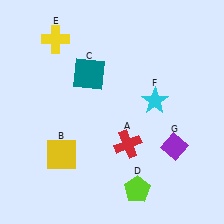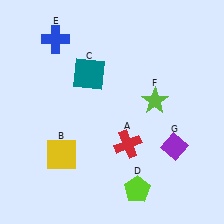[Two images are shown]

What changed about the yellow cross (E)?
In Image 1, E is yellow. In Image 2, it changed to blue.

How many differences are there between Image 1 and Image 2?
There are 2 differences between the two images.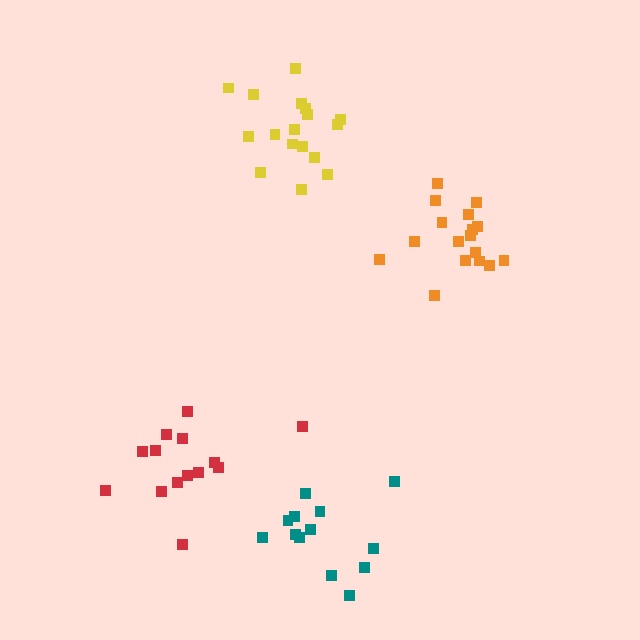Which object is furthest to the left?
The red cluster is leftmost.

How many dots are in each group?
Group 1: 17 dots, Group 2: 14 dots, Group 3: 13 dots, Group 4: 17 dots (61 total).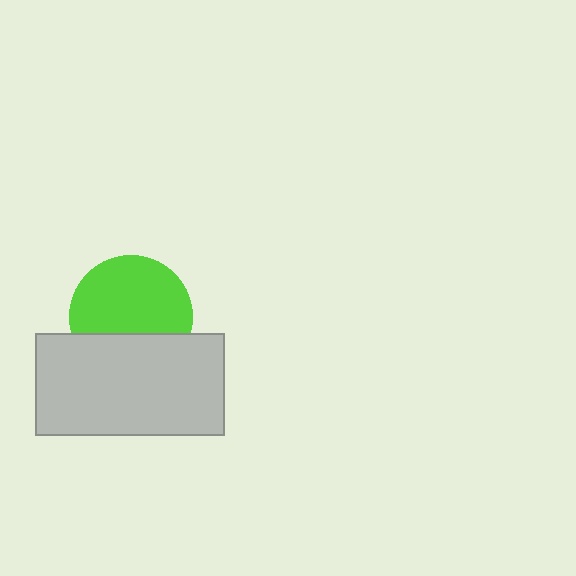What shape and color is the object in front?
The object in front is a light gray rectangle.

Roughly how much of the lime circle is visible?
Most of it is visible (roughly 67%).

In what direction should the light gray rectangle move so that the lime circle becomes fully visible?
The light gray rectangle should move down. That is the shortest direction to clear the overlap and leave the lime circle fully visible.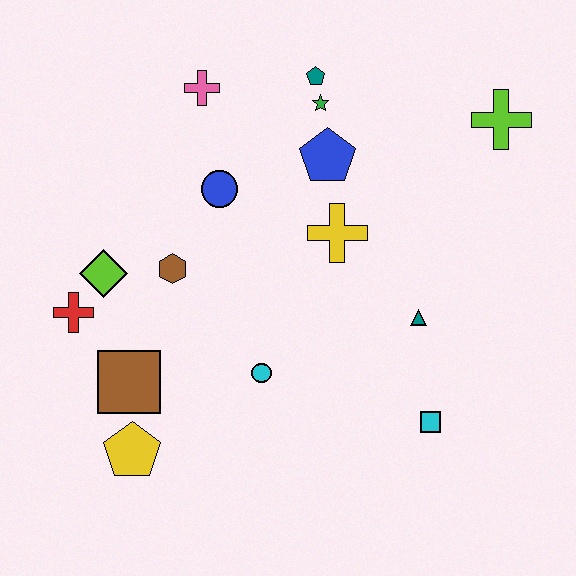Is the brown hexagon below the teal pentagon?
Yes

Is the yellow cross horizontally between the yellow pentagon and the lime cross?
Yes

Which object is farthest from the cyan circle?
The lime cross is farthest from the cyan circle.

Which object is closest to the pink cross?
The blue circle is closest to the pink cross.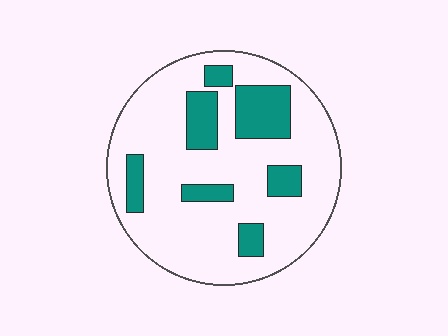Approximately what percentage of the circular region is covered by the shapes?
Approximately 20%.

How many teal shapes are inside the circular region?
7.